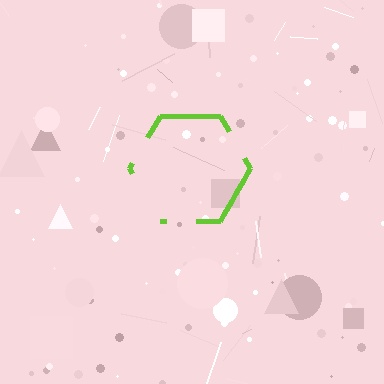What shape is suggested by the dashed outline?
The dashed outline suggests a hexagon.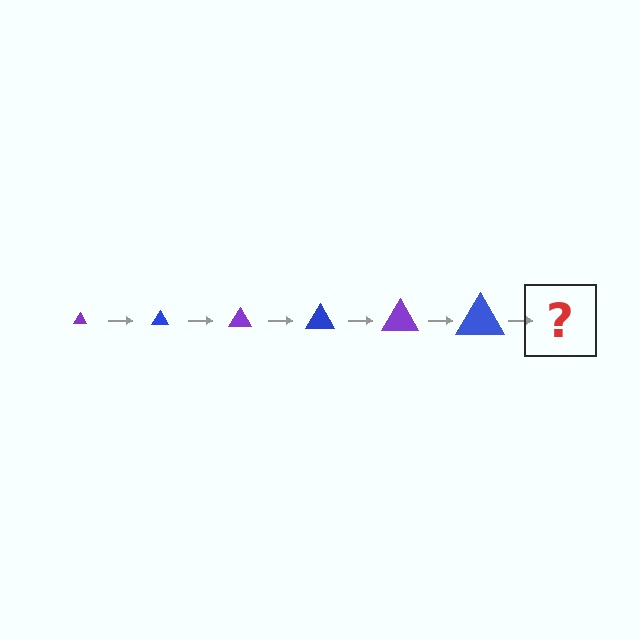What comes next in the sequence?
The next element should be a purple triangle, larger than the previous one.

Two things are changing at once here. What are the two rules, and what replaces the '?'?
The two rules are that the triangle grows larger each step and the color cycles through purple and blue. The '?' should be a purple triangle, larger than the previous one.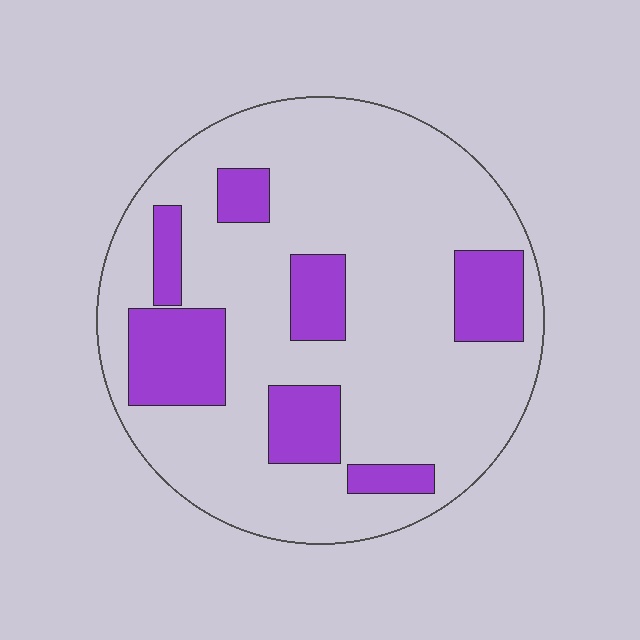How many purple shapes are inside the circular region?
7.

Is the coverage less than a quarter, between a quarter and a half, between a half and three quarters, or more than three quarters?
Less than a quarter.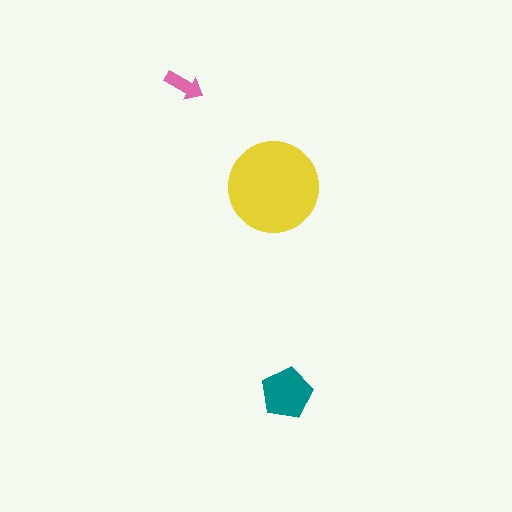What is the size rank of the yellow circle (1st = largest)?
1st.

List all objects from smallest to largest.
The pink arrow, the teal pentagon, the yellow circle.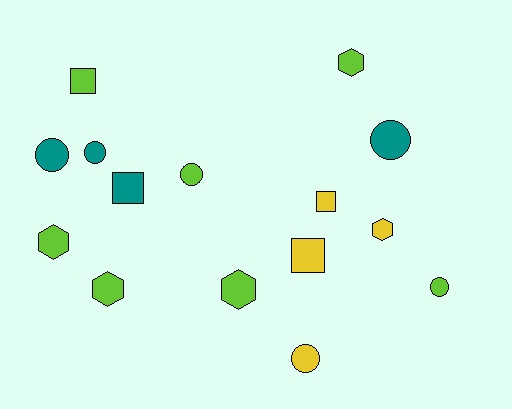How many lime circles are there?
There are 2 lime circles.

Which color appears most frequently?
Lime, with 7 objects.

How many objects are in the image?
There are 15 objects.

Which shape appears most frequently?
Circle, with 6 objects.